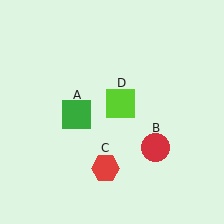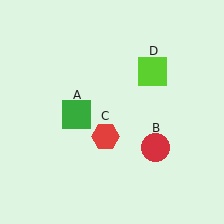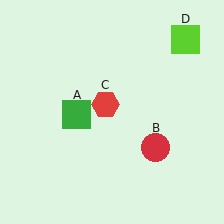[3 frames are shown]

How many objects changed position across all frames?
2 objects changed position: red hexagon (object C), lime square (object D).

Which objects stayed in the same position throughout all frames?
Green square (object A) and red circle (object B) remained stationary.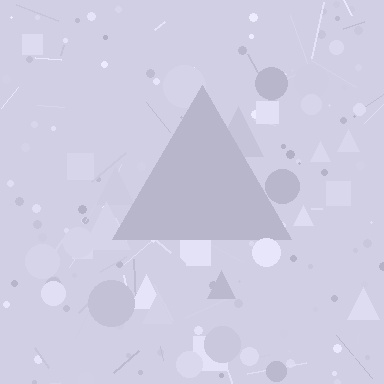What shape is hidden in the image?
A triangle is hidden in the image.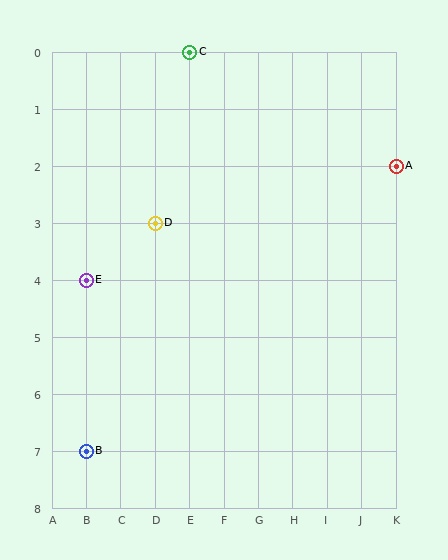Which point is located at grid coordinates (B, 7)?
Point B is at (B, 7).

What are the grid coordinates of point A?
Point A is at grid coordinates (K, 2).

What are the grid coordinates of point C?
Point C is at grid coordinates (E, 0).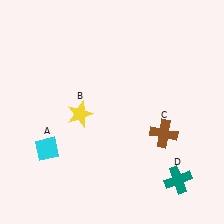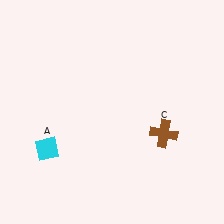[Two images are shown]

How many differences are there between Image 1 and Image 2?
There are 2 differences between the two images.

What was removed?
The yellow star (B), the teal cross (D) were removed in Image 2.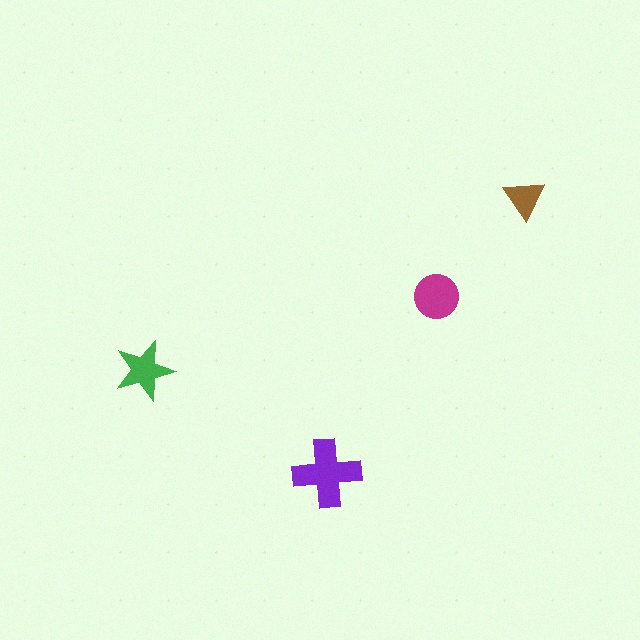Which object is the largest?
The purple cross.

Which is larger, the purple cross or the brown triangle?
The purple cross.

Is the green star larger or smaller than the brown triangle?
Larger.